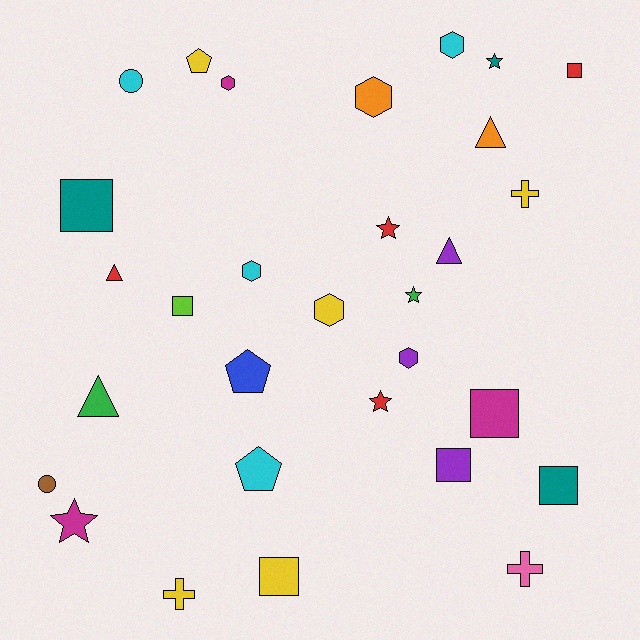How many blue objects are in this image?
There is 1 blue object.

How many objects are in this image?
There are 30 objects.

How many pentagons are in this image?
There are 3 pentagons.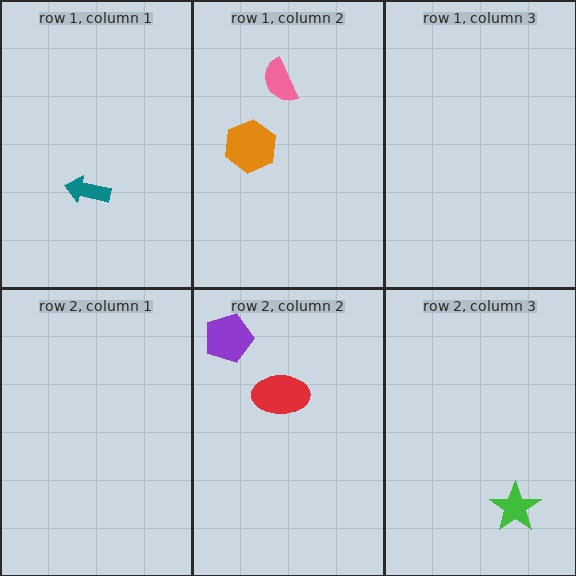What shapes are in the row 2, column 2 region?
The red ellipse, the purple pentagon.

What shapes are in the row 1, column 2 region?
The pink semicircle, the orange hexagon.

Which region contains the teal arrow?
The row 1, column 1 region.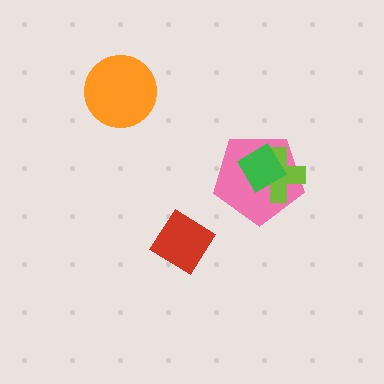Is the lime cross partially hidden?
Yes, it is partially covered by another shape.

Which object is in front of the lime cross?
The green diamond is in front of the lime cross.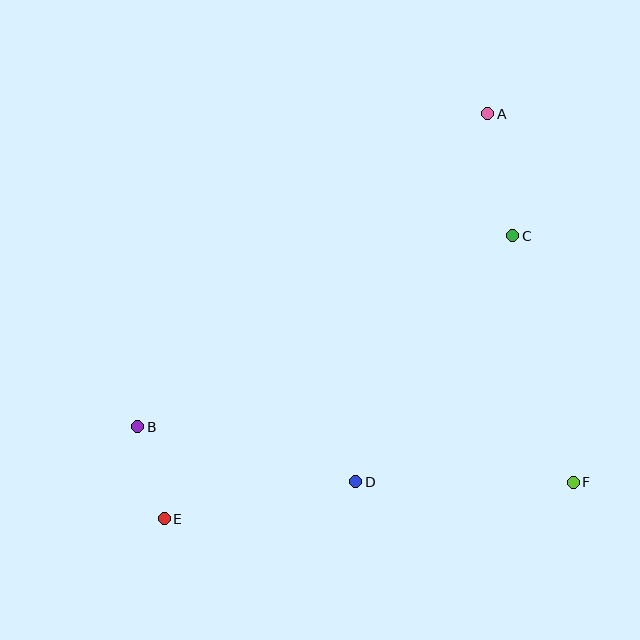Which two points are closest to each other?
Points B and E are closest to each other.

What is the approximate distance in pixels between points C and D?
The distance between C and D is approximately 292 pixels.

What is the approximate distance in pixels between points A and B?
The distance between A and B is approximately 469 pixels.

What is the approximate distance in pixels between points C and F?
The distance between C and F is approximately 254 pixels.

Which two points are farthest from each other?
Points A and E are farthest from each other.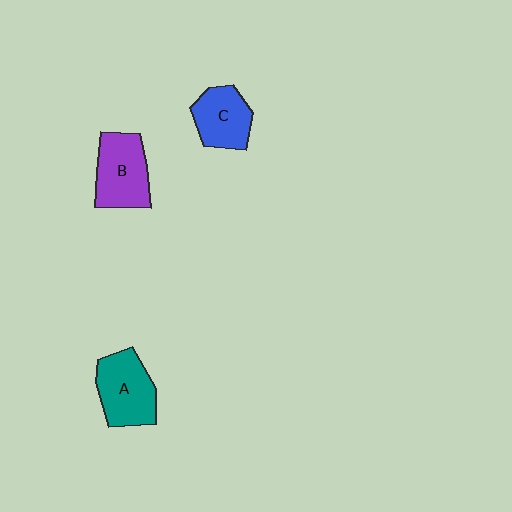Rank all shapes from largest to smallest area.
From largest to smallest: A (teal), B (purple), C (blue).